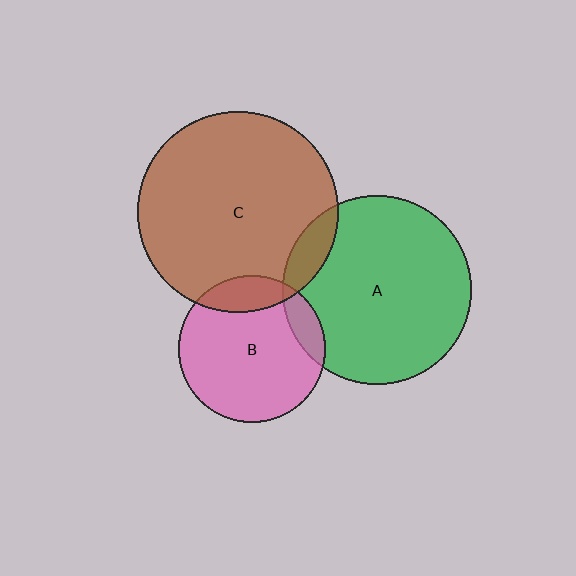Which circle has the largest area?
Circle C (brown).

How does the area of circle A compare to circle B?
Approximately 1.7 times.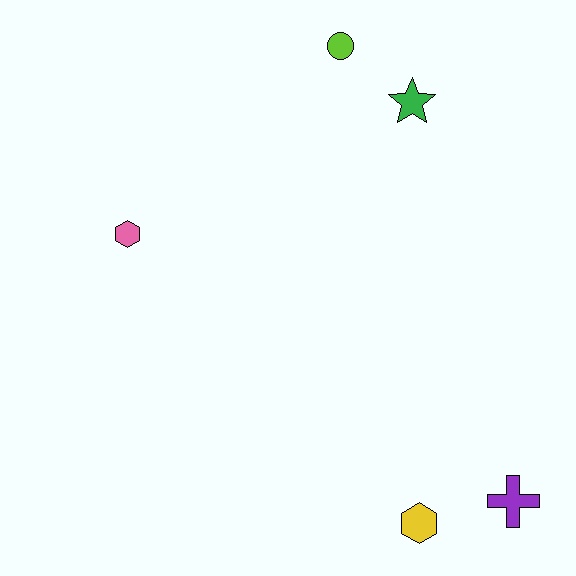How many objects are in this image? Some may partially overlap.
There are 5 objects.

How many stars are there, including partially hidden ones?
There is 1 star.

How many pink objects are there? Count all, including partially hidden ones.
There is 1 pink object.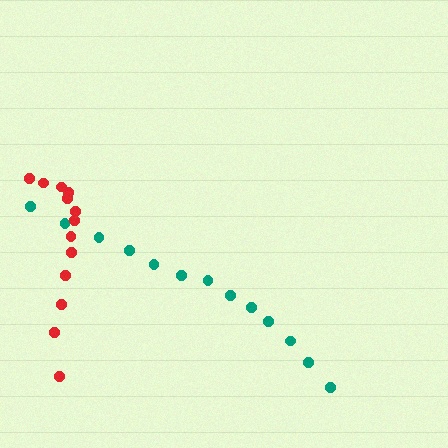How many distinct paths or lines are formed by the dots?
There are 2 distinct paths.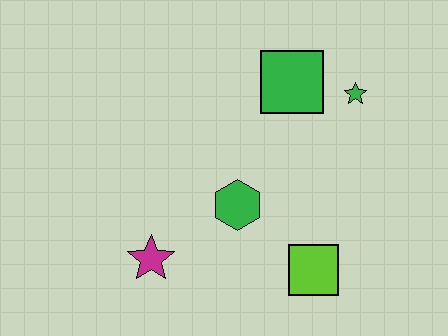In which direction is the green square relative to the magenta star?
The green square is above the magenta star.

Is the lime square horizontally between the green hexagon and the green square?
No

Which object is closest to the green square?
The green star is closest to the green square.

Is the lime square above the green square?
No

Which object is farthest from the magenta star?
The green star is farthest from the magenta star.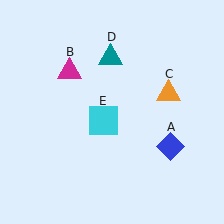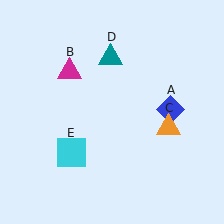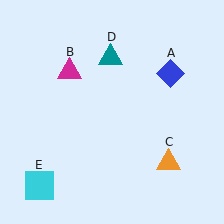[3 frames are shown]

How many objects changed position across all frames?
3 objects changed position: blue diamond (object A), orange triangle (object C), cyan square (object E).